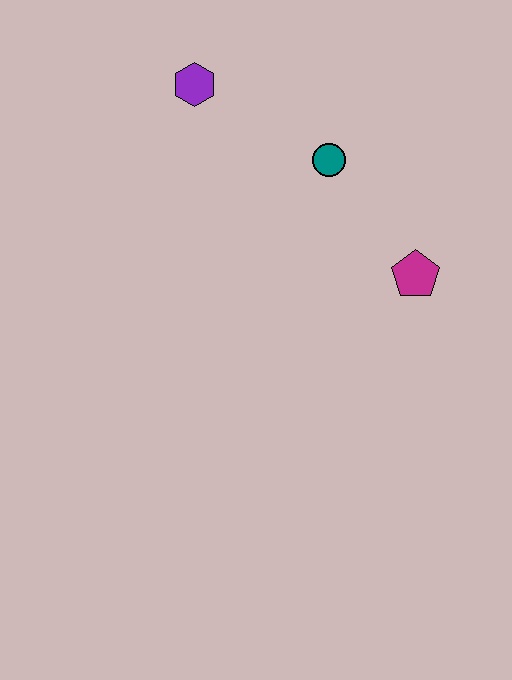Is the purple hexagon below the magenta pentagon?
No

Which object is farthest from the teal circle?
The purple hexagon is farthest from the teal circle.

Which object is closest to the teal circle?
The magenta pentagon is closest to the teal circle.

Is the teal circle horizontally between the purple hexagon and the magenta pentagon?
Yes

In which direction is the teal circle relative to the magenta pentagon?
The teal circle is above the magenta pentagon.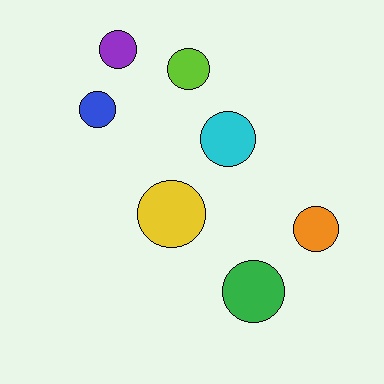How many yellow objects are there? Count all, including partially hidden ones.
There is 1 yellow object.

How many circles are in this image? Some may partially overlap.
There are 7 circles.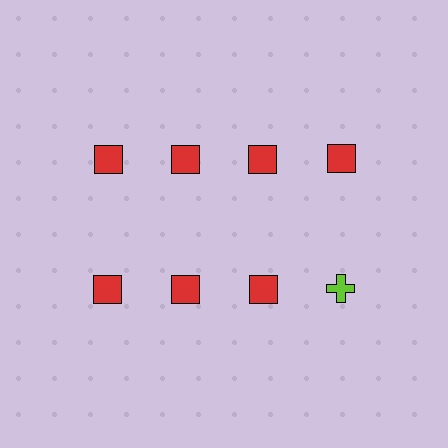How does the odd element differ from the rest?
It differs in both color (lime instead of red) and shape (cross instead of square).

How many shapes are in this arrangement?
There are 8 shapes arranged in a grid pattern.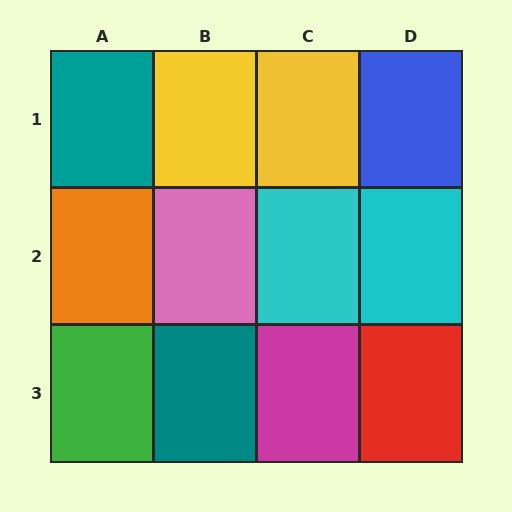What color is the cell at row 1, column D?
Blue.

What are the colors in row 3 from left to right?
Green, teal, magenta, red.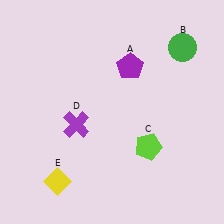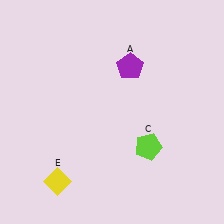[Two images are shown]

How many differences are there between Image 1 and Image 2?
There are 2 differences between the two images.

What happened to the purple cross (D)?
The purple cross (D) was removed in Image 2. It was in the bottom-left area of Image 1.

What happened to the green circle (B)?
The green circle (B) was removed in Image 2. It was in the top-right area of Image 1.